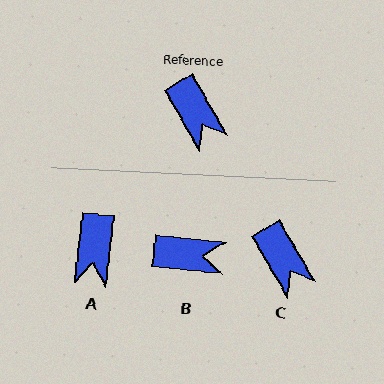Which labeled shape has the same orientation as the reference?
C.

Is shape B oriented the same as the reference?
No, it is off by about 53 degrees.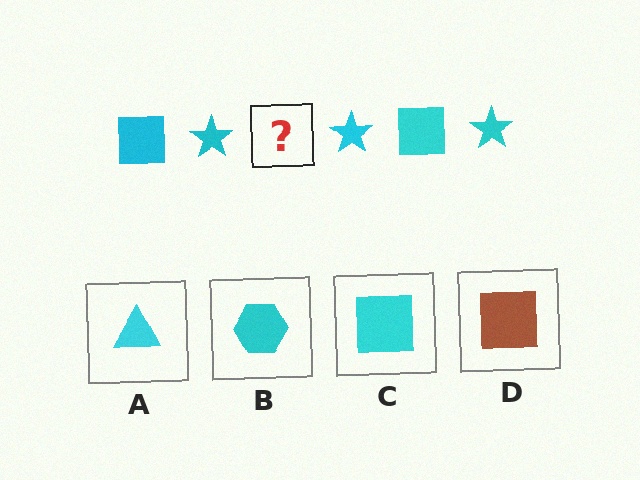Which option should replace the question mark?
Option C.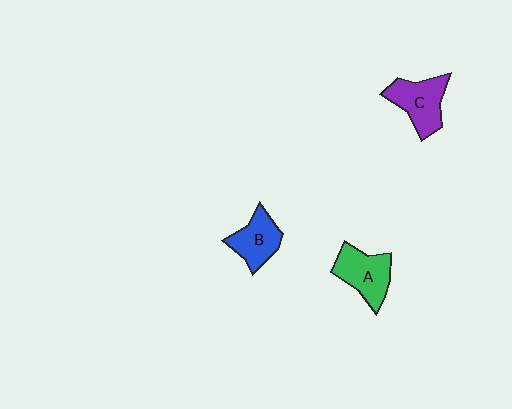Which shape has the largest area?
Shape C (purple).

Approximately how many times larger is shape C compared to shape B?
Approximately 1.2 times.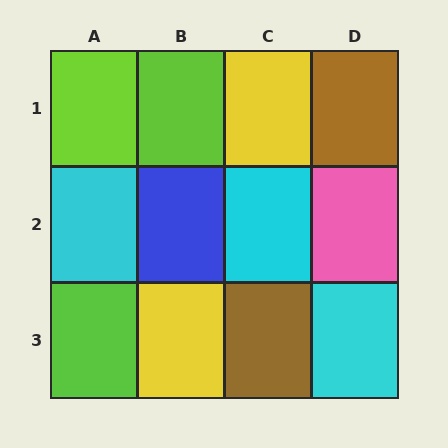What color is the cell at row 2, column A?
Cyan.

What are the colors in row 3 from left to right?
Lime, yellow, brown, cyan.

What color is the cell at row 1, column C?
Yellow.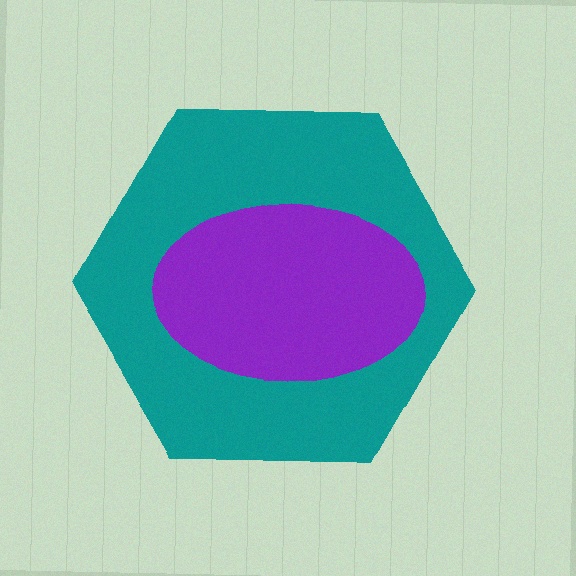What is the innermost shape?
The purple ellipse.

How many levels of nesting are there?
2.